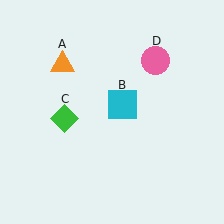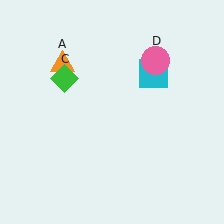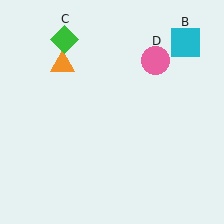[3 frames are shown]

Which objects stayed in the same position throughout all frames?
Orange triangle (object A) and pink circle (object D) remained stationary.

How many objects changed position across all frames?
2 objects changed position: cyan square (object B), green diamond (object C).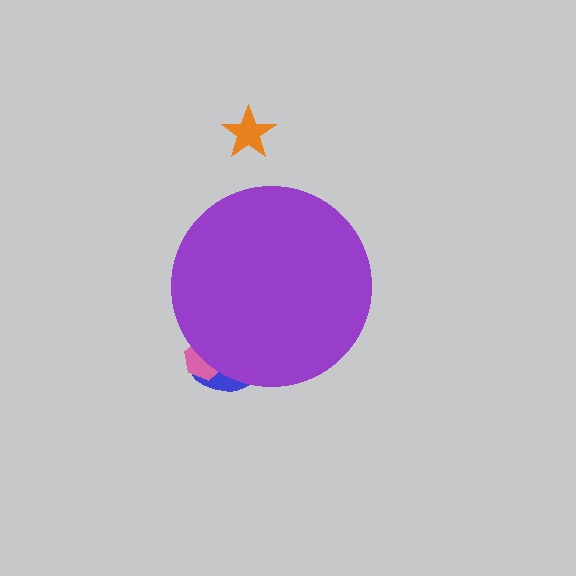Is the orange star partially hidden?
No, the orange star is fully visible.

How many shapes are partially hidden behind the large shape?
2 shapes are partially hidden.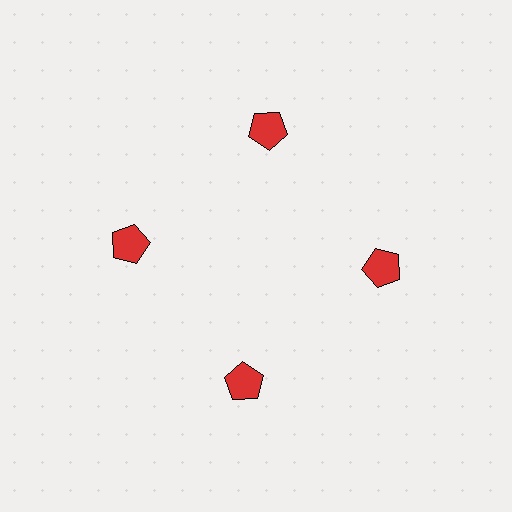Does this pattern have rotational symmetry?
Yes, this pattern has 4-fold rotational symmetry. It looks the same after rotating 90 degrees around the center.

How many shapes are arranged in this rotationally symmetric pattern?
There are 4 shapes, arranged in 4 groups of 1.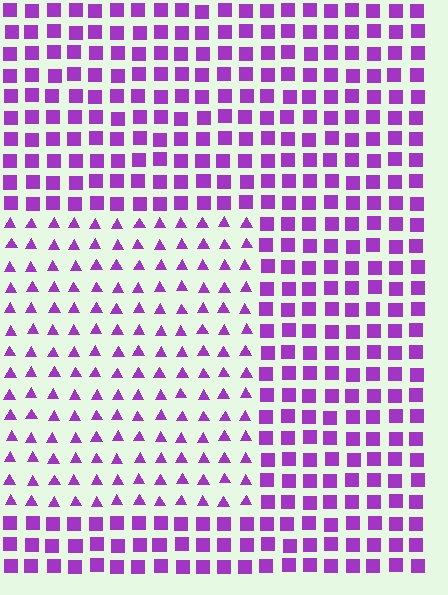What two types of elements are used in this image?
The image uses triangles inside the rectangle region and squares outside it.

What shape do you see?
I see a rectangle.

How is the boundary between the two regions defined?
The boundary is defined by a change in element shape: triangles inside vs. squares outside. All elements share the same color and spacing.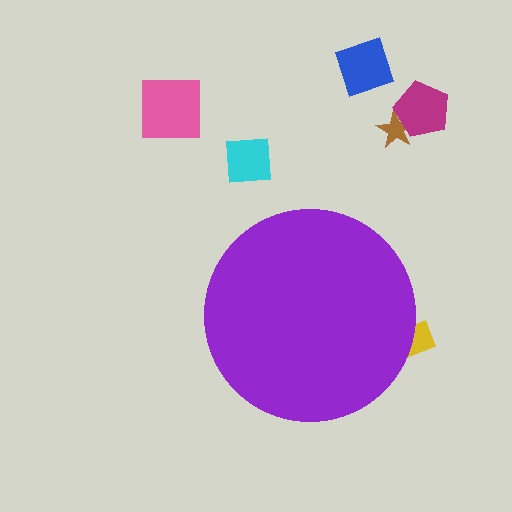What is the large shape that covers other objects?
A purple circle.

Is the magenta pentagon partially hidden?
No, the magenta pentagon is fully visible.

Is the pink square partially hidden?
No, the pink square is fully visible.